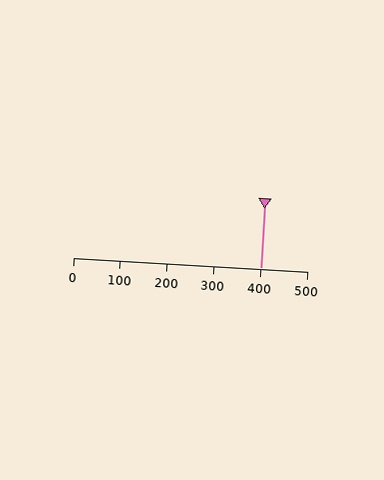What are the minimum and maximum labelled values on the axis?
The axis runs from 0 to 500.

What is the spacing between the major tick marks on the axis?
The major ticks are spaced 100 apart.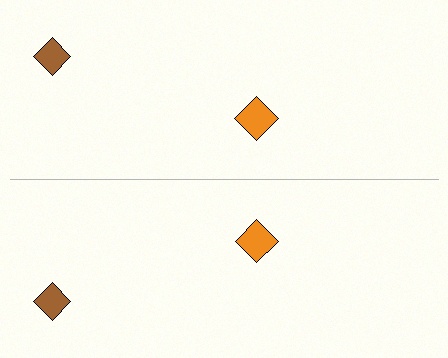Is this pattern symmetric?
Yes, this pattern has bilateral (reflection) symmetry.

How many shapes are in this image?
There are 4 shapes in this image.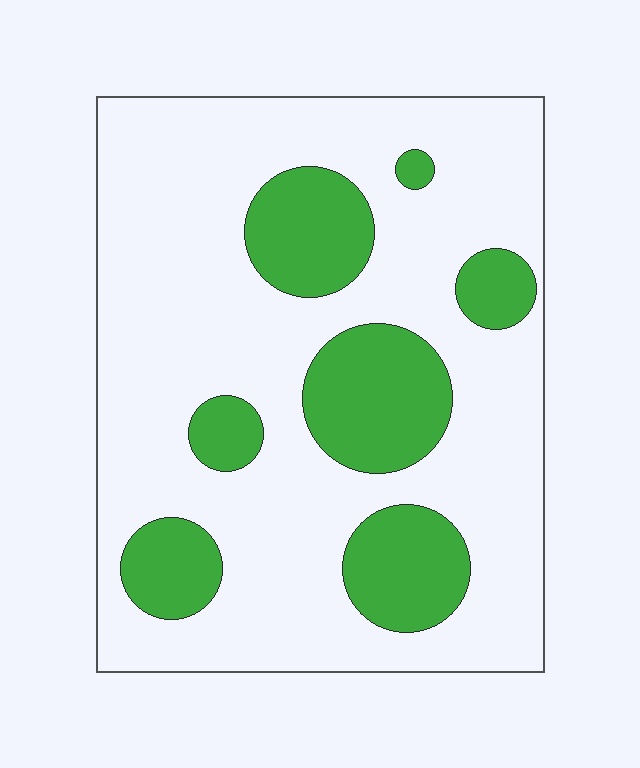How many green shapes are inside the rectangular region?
7.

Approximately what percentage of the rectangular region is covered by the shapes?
Approximately 25%.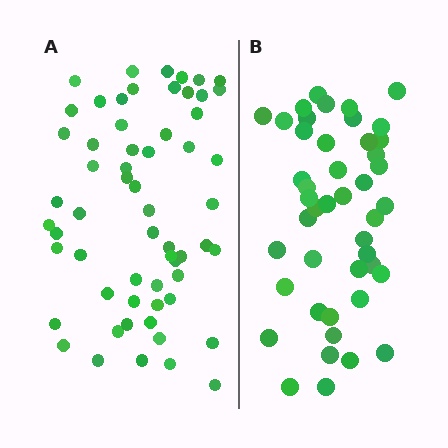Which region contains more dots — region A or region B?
Region A (the left region) has more dots.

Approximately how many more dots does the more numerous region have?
Region A has approximately 15 more dots than region B.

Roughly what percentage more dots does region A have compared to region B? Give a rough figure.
About 35% more.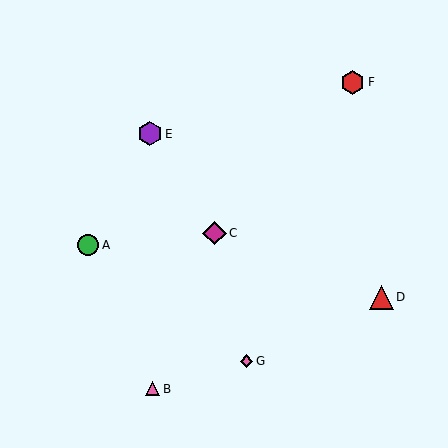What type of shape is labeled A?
Shape A is a green circle.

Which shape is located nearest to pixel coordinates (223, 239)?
The magenta diamond (labeled C) at (214, 233) is nearest to that location.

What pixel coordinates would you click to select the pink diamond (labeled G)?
Click at (246, 361) to select the pink diamond G.